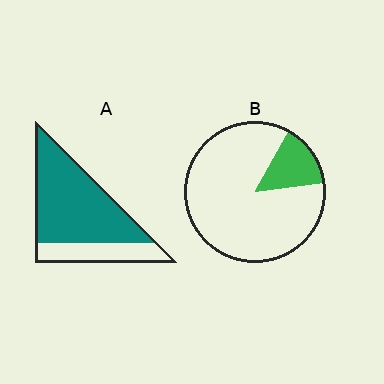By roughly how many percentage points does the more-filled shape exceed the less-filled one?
By roughly 60 percentage points (A over B).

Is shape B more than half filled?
No.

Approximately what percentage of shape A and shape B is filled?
A is approximately 75% and B is approximately 15%.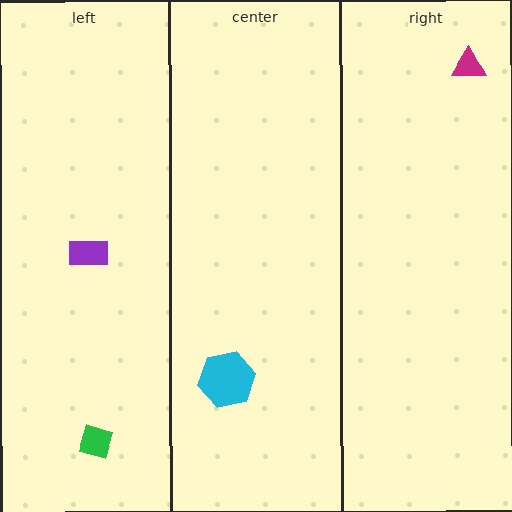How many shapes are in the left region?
2.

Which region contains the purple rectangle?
The left region.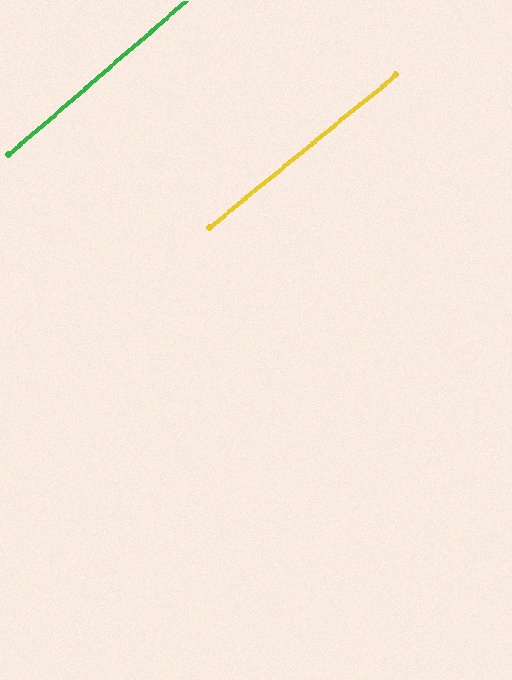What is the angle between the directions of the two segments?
Approximately 2 degrees.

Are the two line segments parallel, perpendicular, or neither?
Parallel — their directions differ by only 1.7°.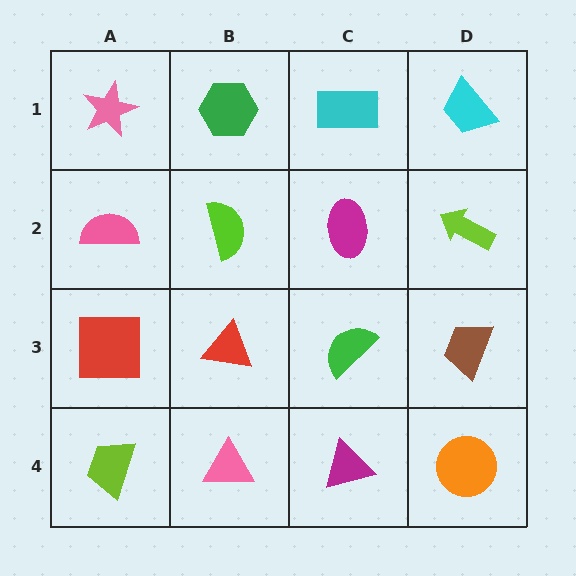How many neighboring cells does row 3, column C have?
4.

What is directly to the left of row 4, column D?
A magenta triangle.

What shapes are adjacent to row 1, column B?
A lime semicircle (row 2, column B), a pink star (row 1, column A), a cyan rectangle (row 1, column C).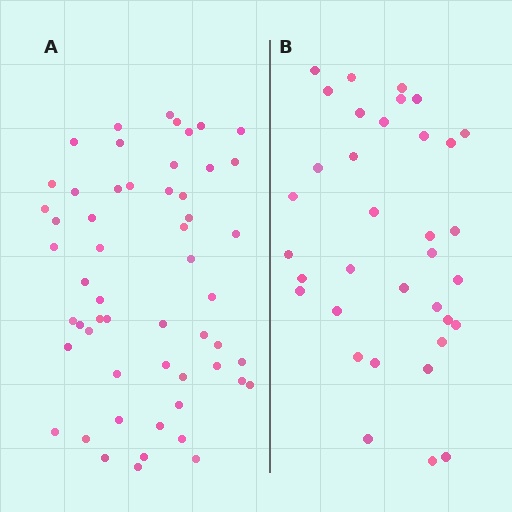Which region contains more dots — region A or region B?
Region A (the left region) has more dots.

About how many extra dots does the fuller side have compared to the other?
Region A has approximately 20 more dots than region B.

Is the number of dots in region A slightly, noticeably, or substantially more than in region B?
Region A has substantially more. The ratio is roughly 1.6 to 1.